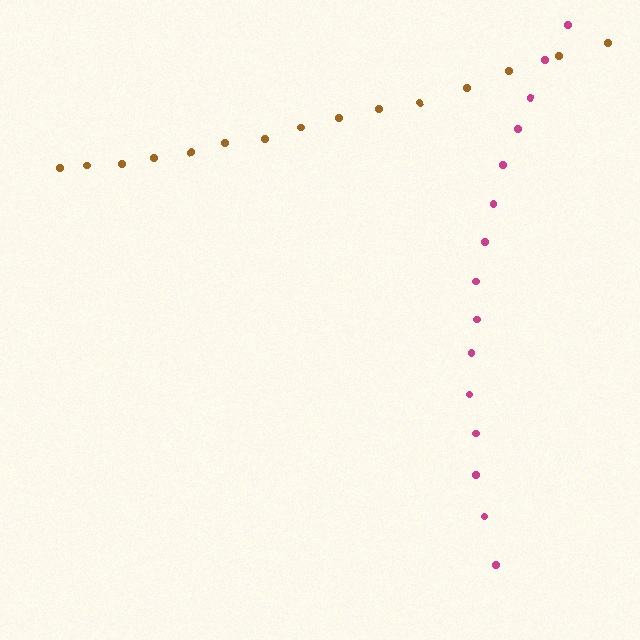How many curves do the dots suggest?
There are 2 distinct paths.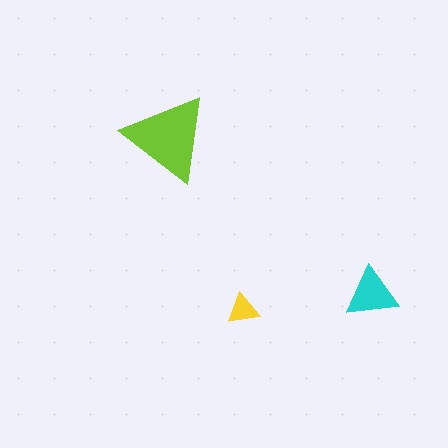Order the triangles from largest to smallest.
the lime one, the cyan one, the yellow one.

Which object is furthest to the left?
The lime triangle is leftmost.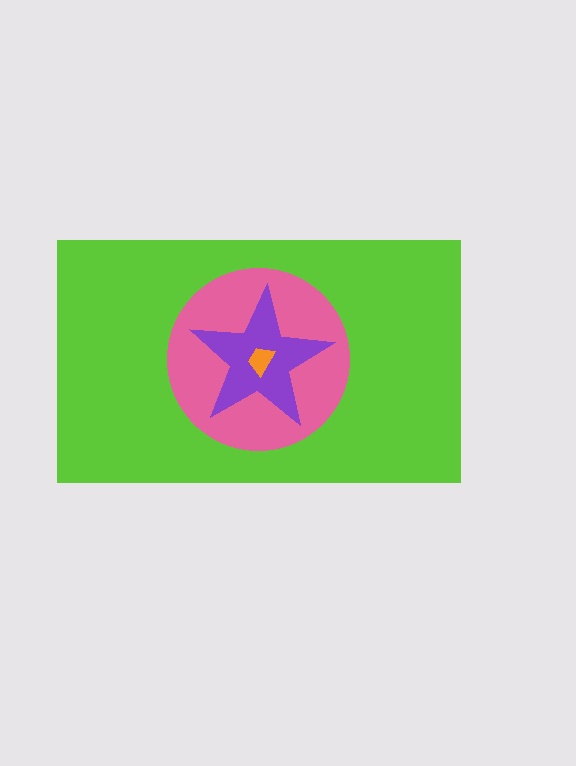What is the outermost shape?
The lime rectangle.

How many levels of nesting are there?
4.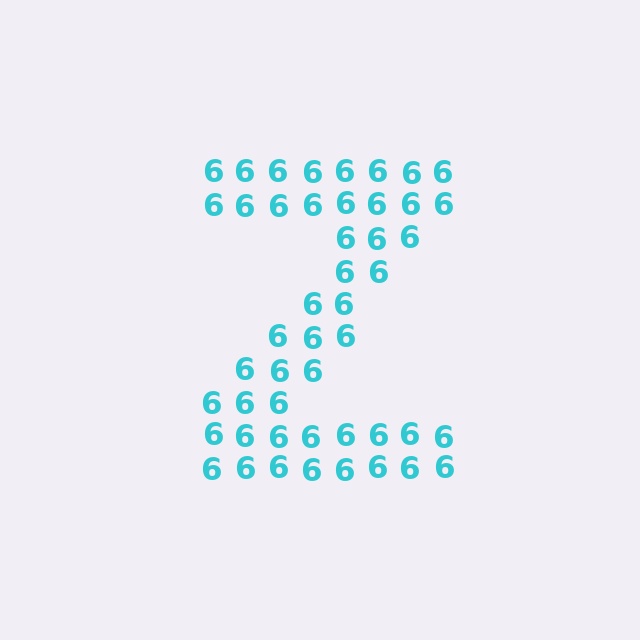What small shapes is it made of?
It is made of small digit 6's.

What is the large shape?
The large shape is the letter Z.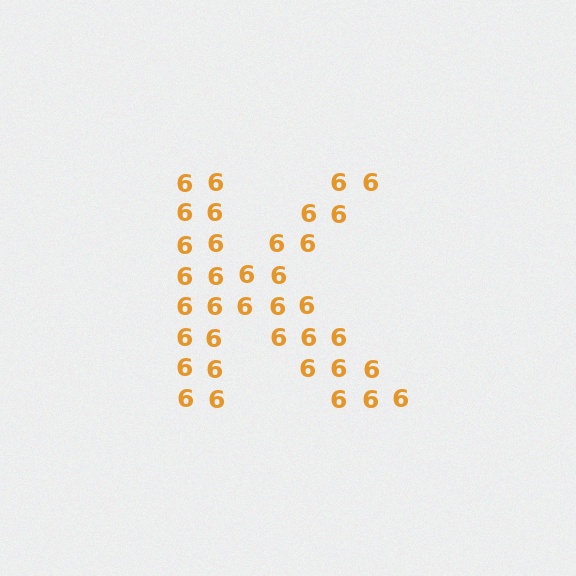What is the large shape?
The large shape is the letter K.